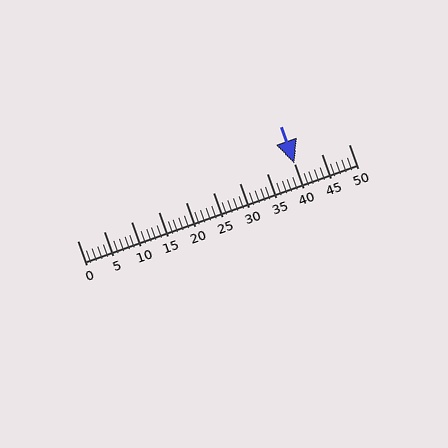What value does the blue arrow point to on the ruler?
The blue arrow points to approximately 40.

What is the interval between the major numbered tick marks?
The major tick marks are spaced 5 units apart.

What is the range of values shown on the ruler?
The ruler shows values from 0 to 50.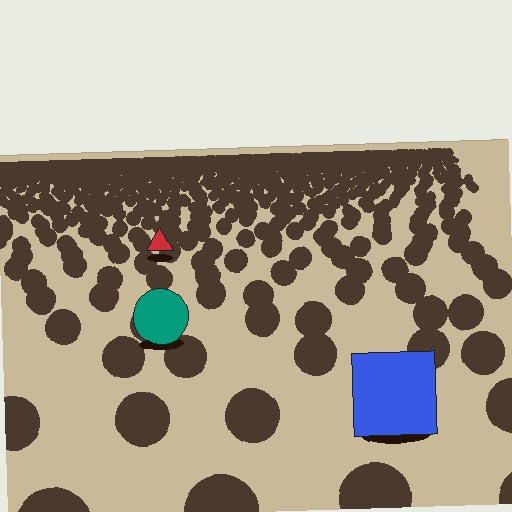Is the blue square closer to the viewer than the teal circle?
Yes. The blue square is closer — you can tell from the texture gradient: the ground texture is coarser near it.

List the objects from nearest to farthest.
From nearest to farthest: the blue square, the teal circle, the red triangle.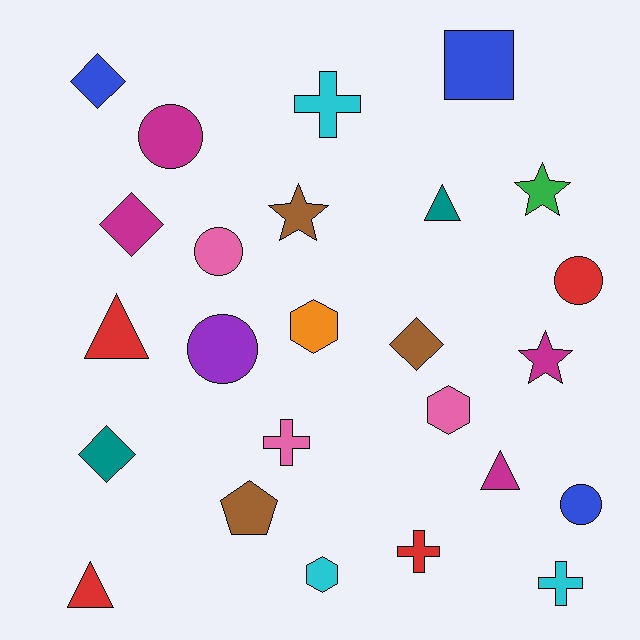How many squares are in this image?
There is 1 square.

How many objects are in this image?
There are 25 objects.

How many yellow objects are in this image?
There are no yellow objects.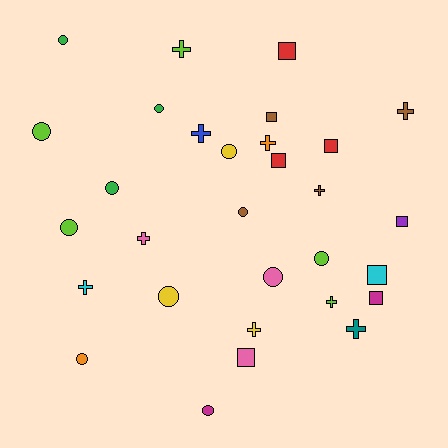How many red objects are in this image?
There are 3 red objects.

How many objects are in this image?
There are 30 objects.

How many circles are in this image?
There are 12 circles.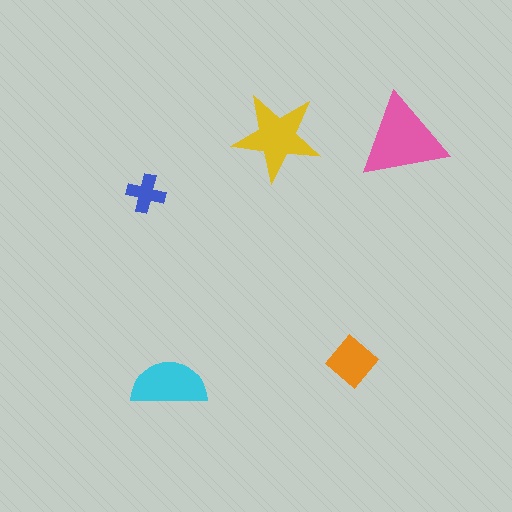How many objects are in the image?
There are 5 objects in the image.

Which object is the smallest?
The blue cross.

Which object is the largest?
The pink triangle.